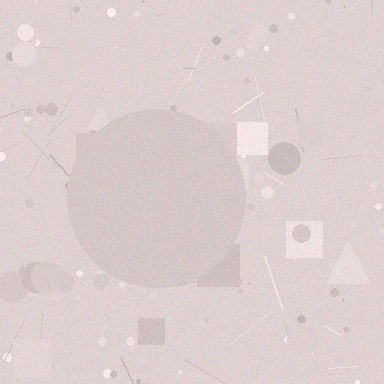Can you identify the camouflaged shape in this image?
The camouflaged shape is a circle.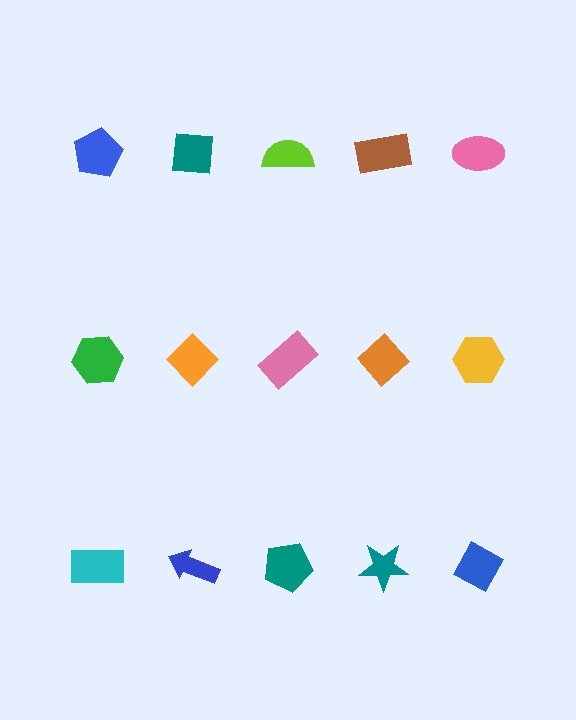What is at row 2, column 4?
An orange diamond.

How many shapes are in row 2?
5 shapes.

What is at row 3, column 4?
A teal star.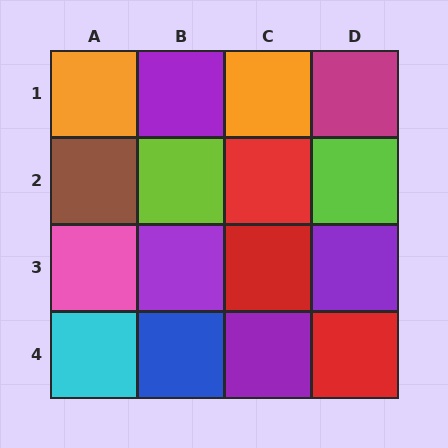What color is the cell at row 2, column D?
Lime.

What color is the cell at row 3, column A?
Pink.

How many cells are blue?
1 cell is blue.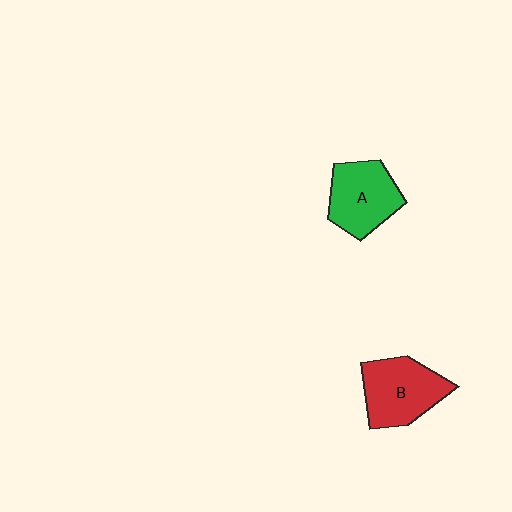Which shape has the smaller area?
Shape A (green).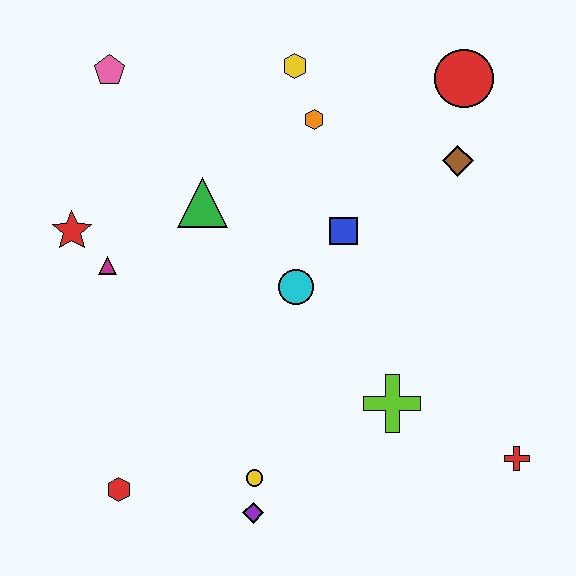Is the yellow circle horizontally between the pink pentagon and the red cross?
Yes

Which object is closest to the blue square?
The cyan circle is closest to the blue square.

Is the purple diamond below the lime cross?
Yes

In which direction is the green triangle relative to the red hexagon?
The green triangle is above the red hexagon.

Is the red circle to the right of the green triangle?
Yes